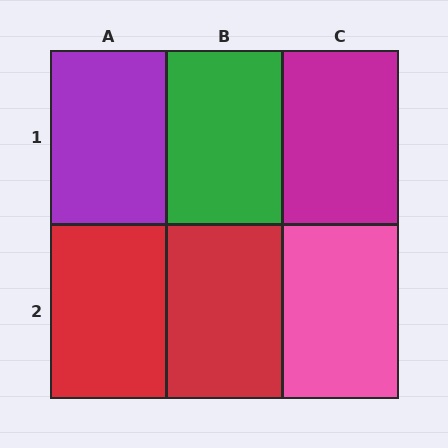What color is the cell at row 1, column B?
Green.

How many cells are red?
2 cells are red.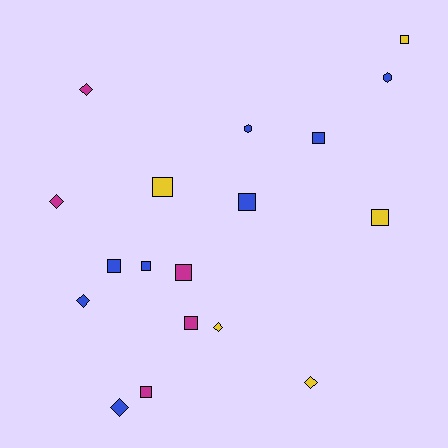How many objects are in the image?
There are 18 objects.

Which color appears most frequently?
Blue, with 8 objects.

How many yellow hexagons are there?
There are no yellow hexagons.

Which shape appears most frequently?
Square, with 10 objects.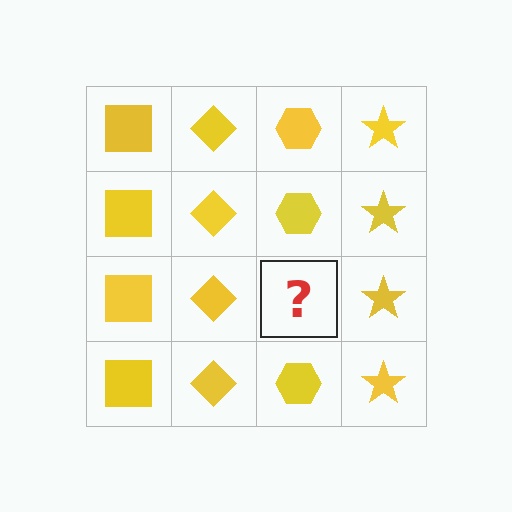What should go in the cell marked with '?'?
The missing cell should contain a yellow hexagon.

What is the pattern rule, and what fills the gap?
The rule is that each column has a consistent shape. The gap should be filled with a yellow hexagon.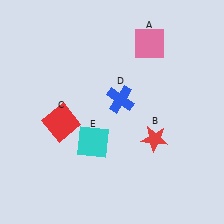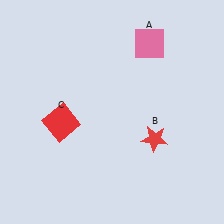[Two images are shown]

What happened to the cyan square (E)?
The cyan square (E) was removed in Image 2. It was in the bottom-left area of Image 1.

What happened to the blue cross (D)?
The blue cross (D) was removed in Image 2. It was in the top-right area of Image 1.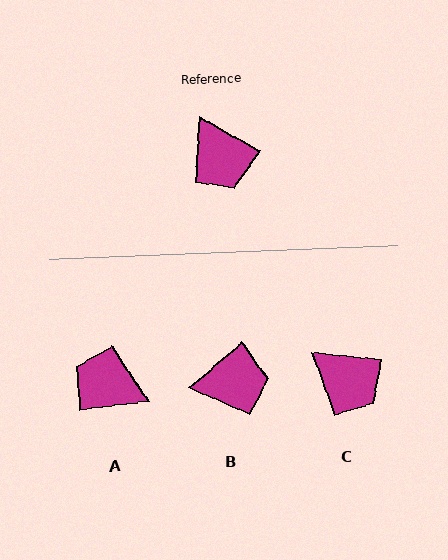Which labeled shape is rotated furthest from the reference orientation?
A, about 143 degrees away.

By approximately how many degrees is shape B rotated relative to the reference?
Approximately 70 degrees counter-clockwise.